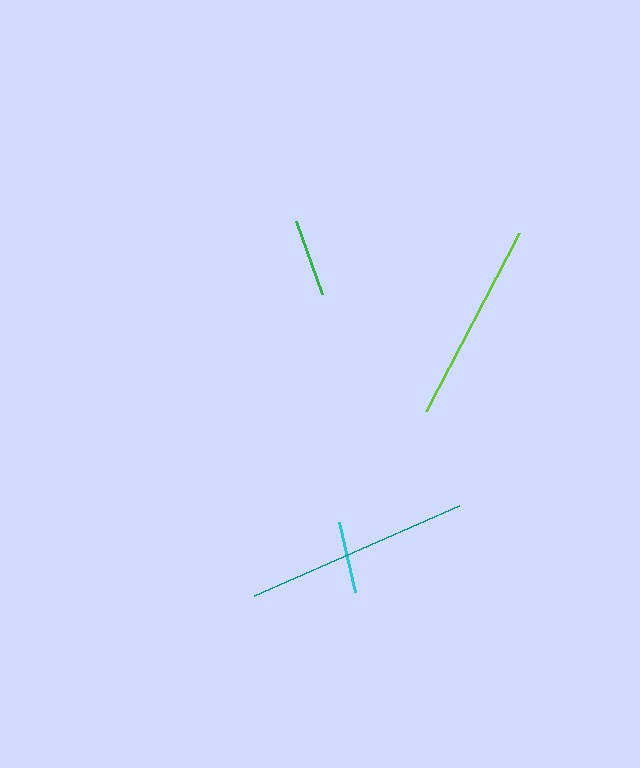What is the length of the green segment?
The green segment is approximately 78 pixels long.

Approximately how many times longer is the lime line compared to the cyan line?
The lime line is approximately 2.8 times the length of the cyan line.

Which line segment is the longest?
The teal line is the longest at approximately 224 pixels.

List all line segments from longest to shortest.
From longest to shortest: teal, lime, green, cyan.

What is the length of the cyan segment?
The cyan segment is approximately 72 pixels long.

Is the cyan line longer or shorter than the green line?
The green line is longer than the cyan line.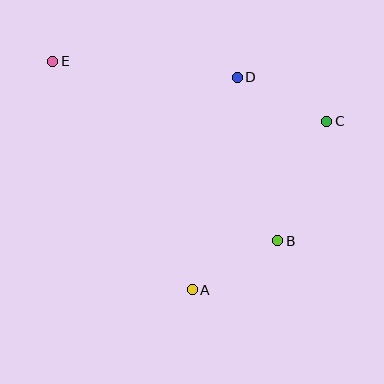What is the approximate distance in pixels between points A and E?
The distance between A and E is approximately 268 pixels.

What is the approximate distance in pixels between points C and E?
The distance between C and E is approximately 281 pixels.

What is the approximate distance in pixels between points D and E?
The distance between D and E is approximately 185 pixels.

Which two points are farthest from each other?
Points B and E are farthest from each other.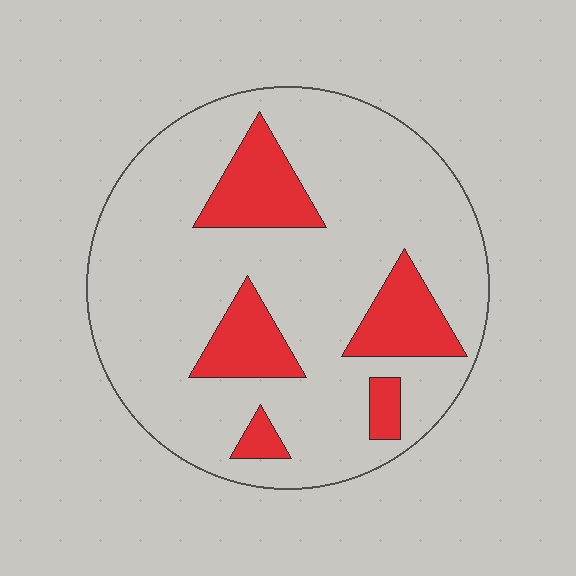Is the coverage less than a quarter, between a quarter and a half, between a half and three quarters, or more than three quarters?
Less than a quarter.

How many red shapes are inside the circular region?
5.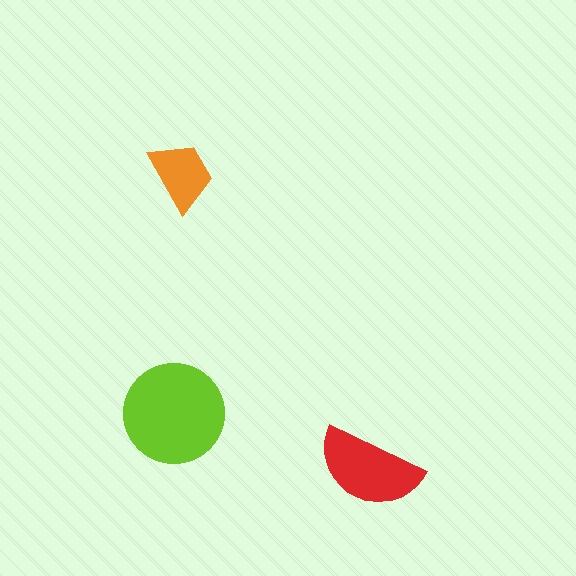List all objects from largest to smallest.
The lime circle, the red semicircle, the orange trapezoid.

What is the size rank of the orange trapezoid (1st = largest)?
3rd.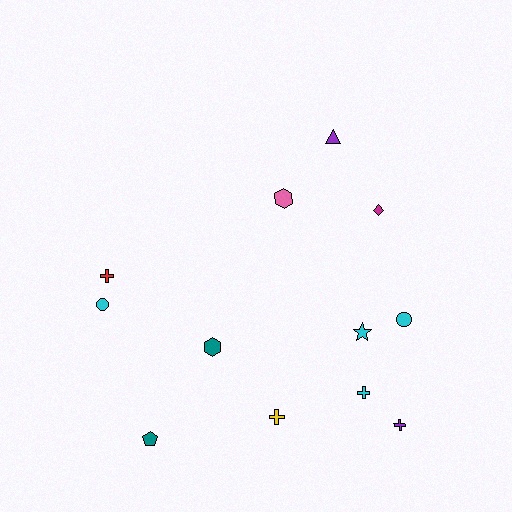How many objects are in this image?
There are 12 objects.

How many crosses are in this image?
There are 4 crosses.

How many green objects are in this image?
There are no green objects.